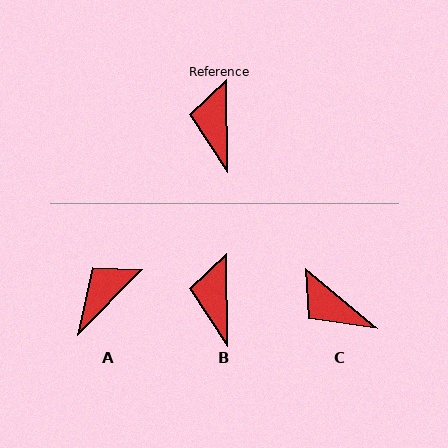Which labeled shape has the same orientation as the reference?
B.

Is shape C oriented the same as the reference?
No, it is off by about 49 degrees.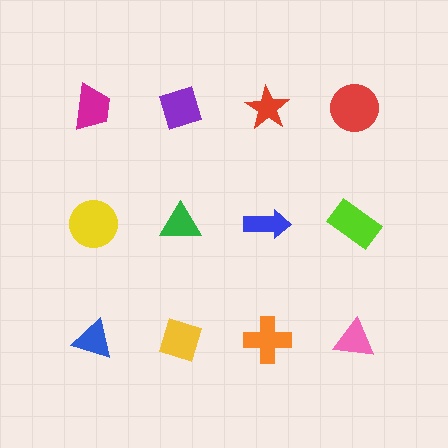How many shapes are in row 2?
4 shapes.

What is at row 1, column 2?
A purple diamond.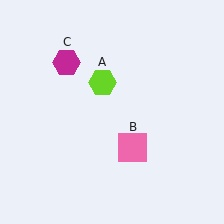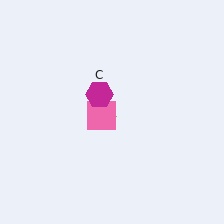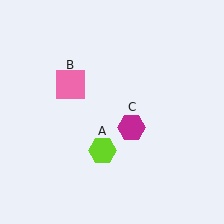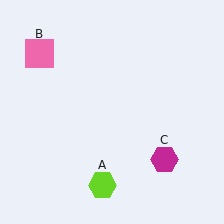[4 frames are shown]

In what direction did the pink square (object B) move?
The pink square (object B) moved up and to the left.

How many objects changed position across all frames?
3 objects changed position: lime hexagon (object A), pink square (object B), magenta hexagon (object C).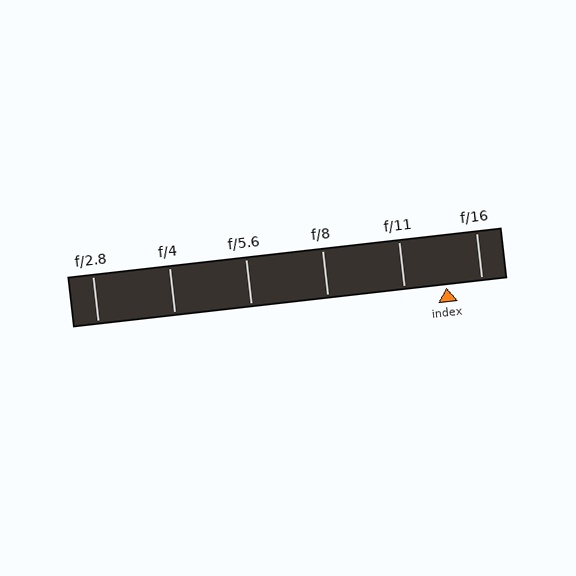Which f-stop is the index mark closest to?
The index mark is closest to f/16.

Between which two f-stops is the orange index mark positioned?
The index mark is between f/11 and f/16.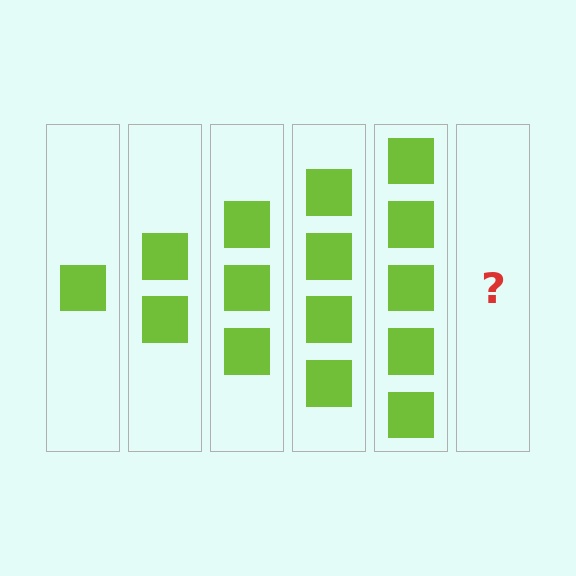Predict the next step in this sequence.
The next step is 6 squares.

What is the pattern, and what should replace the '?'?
The pattern is that each step adds one more square. The '?' should be 6 squares.